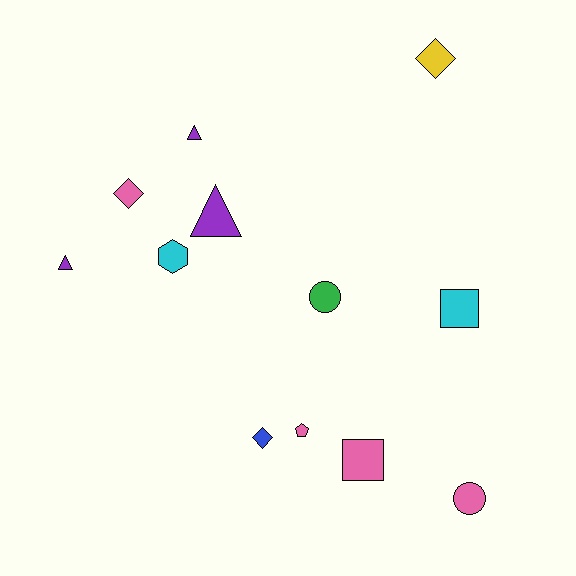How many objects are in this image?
There are 12 objects.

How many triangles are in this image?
There are 3 triangles.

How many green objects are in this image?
There is 1 green object.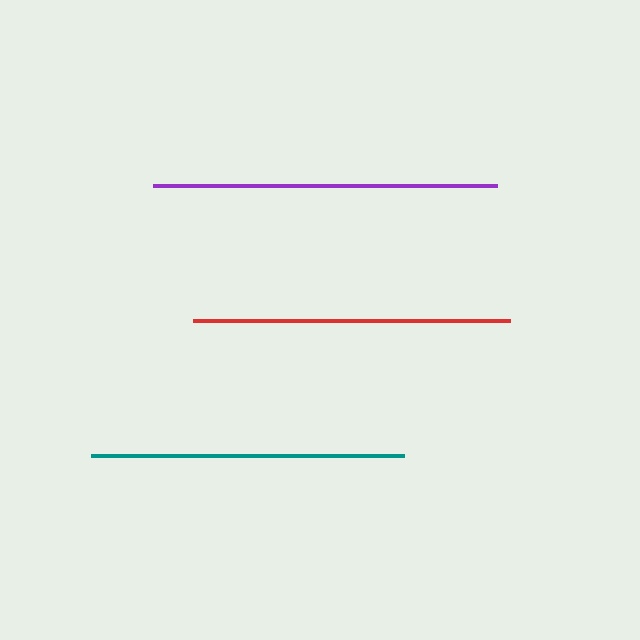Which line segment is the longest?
The purple line is the longest at approximately 344 pixels.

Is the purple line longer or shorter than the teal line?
The purple line is longer than the teal line.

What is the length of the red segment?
The red segment is approximately 317 pixels long.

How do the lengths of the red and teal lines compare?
The red and teal lines are approximately the same length.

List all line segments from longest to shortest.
From longest to shortest: purple, red, teal.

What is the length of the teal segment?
The teal segment is approximately 313 pixels long.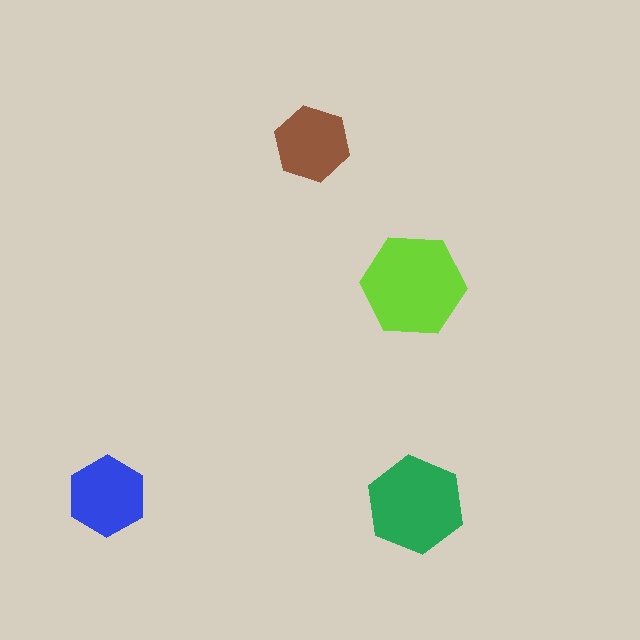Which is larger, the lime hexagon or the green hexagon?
The lime one.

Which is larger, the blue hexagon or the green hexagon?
The green one.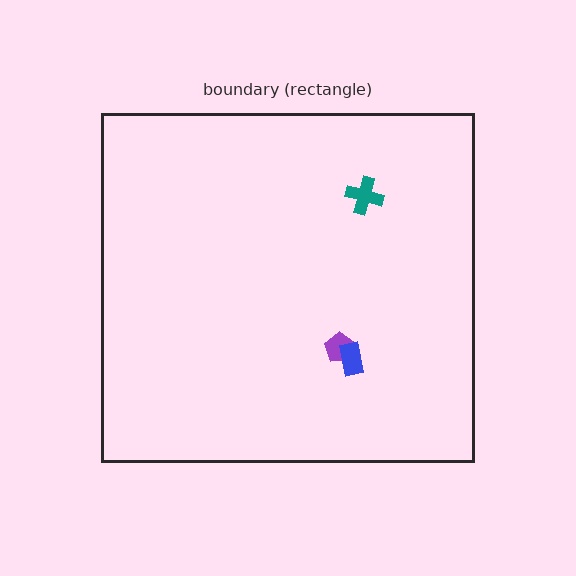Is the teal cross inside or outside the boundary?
Inside.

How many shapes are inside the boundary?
3 inside, 0 outside.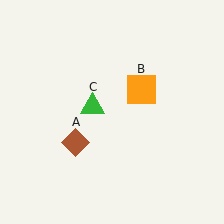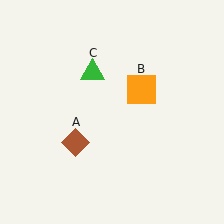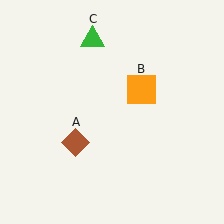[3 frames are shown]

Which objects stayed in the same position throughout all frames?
Brown diamond (object A) and orange square (object B) remained stationary.